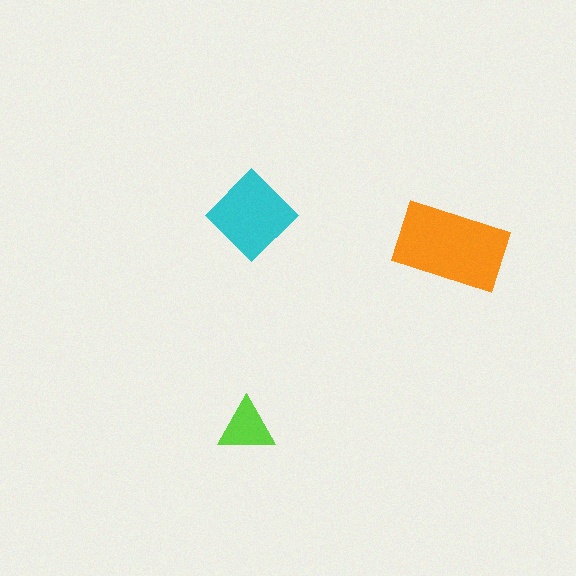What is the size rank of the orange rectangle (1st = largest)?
1st.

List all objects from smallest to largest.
The lime triangle, the cyan diamond, the orange rectangle.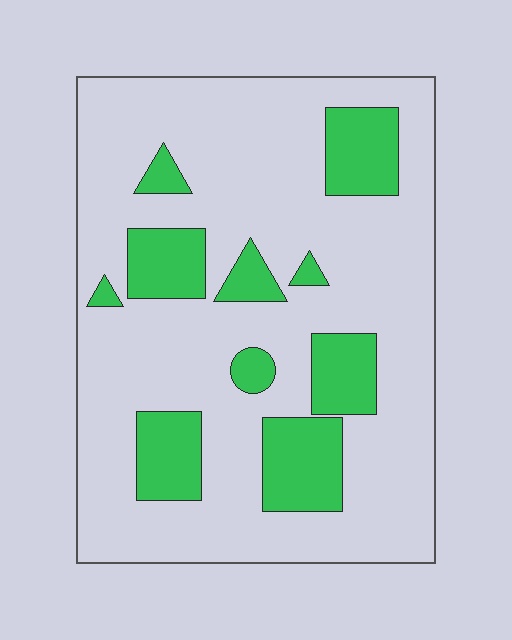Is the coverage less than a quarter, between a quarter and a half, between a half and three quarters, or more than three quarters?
Less than a quarter.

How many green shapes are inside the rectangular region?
10.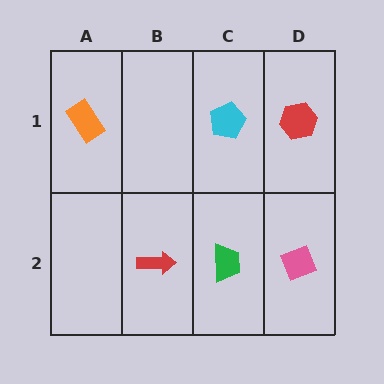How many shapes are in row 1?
3 shapes.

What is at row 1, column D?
A red hexagon.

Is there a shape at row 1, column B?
No, that cell is empty.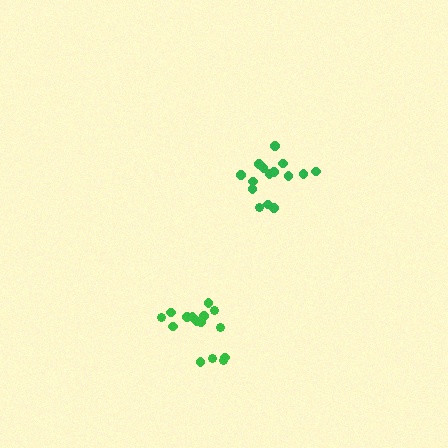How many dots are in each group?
Group 1: 15 dots, Group 2: 15 dots (30 total).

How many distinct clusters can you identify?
There are 2 distinct clusters.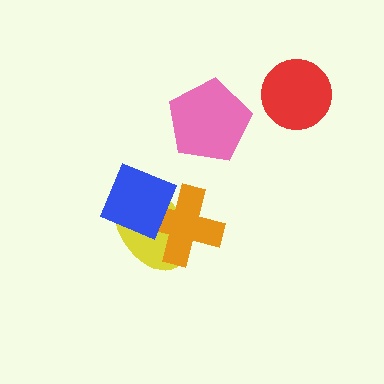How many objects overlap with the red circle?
0 objects overlap with the red circle.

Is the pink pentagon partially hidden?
No, no other shape covers it.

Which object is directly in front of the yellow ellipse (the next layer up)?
The orange cross is directly in front of the yellow ellipse.